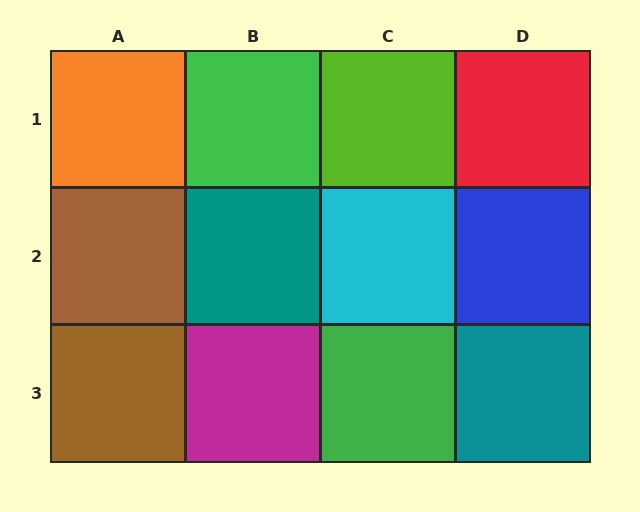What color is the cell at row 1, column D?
Red.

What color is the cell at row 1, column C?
Lime.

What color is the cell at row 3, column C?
Green.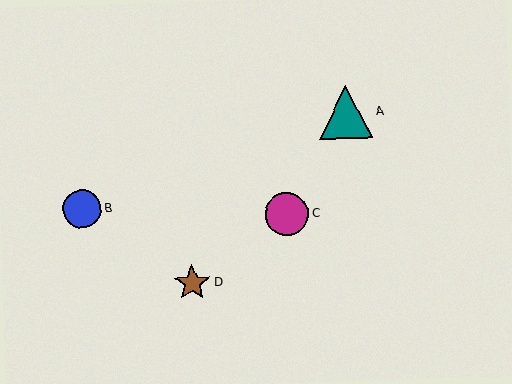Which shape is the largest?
The teal triangle (labeled A) is the largest.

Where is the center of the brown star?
The center of the brown star is at (192, 283).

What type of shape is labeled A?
Shape A is a teal triangle.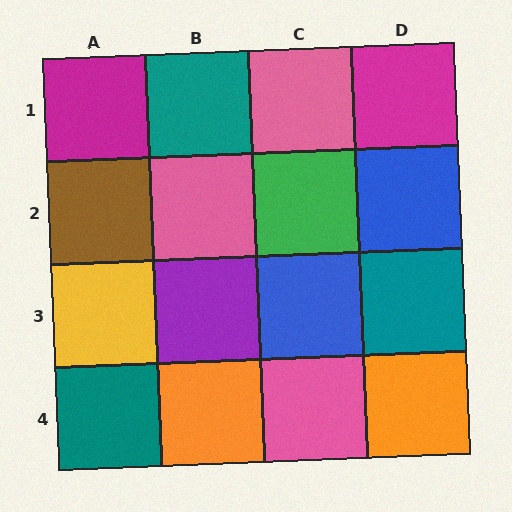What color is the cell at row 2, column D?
Blue.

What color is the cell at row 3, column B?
Purple.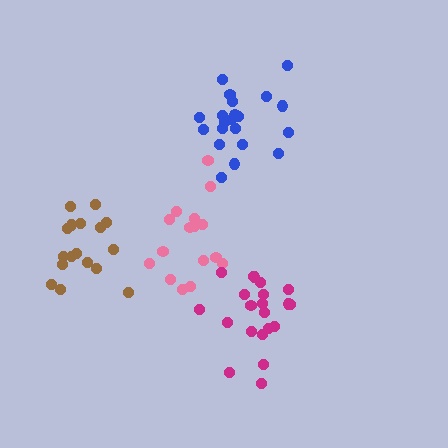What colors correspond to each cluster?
The clusters are colored: blue, pink, brown, magenta.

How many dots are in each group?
Group 1: 21 dots, Group 2: 16 dots, Group 3: 17 dots, Group 4: 21 dots (75 total).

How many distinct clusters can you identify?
There are 4 distinct clusters.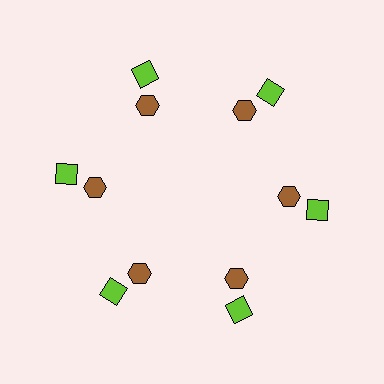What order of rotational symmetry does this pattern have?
This pattern has 6-fold rotational symmetry.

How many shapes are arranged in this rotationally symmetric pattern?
There are 12 shapes, arranged in 6 groups of 2.